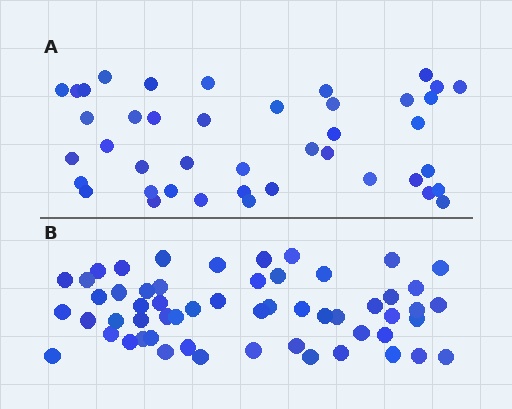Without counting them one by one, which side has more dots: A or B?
Region B (the bottom region) has more dots.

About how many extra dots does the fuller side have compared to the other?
Region B has approximately 15 more dots than region A.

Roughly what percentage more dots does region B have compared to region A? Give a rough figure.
About 35% more.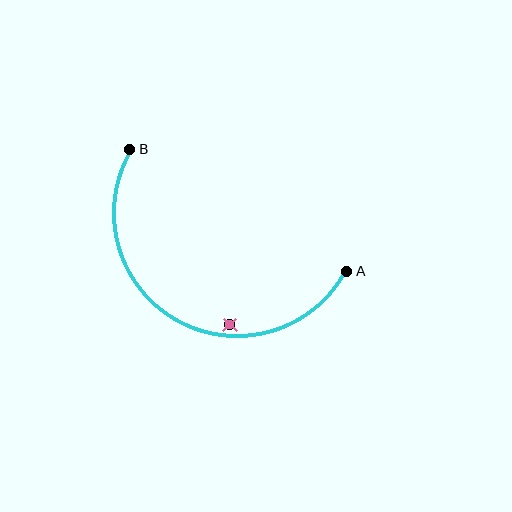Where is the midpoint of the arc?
The arc midpoint is the point on the curve farthest from the straight line joining A and B. It sits below that line.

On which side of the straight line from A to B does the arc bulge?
The arc bulges below the straight line connecting A and B.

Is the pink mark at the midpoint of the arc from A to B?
No — the pink mark does not lie on the arc at all. It sits slightly inside the curve.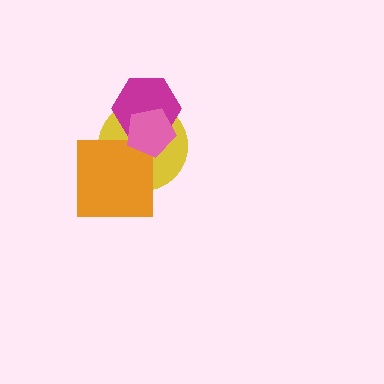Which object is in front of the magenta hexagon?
The pink pentagon is in front of the magenta hexagon.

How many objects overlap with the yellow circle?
3 objects overlap with the yellow circle.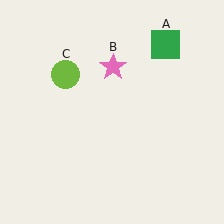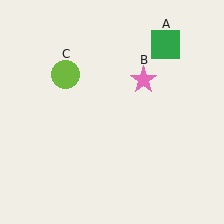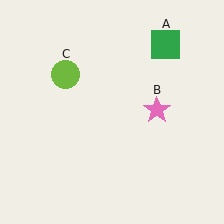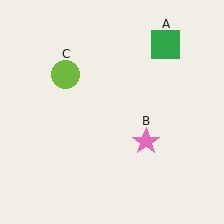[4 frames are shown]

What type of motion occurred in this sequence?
The pink star (object B) rotated clockwise around the center of the scene.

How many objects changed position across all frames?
1 object changed position: pink star (object B).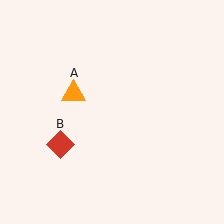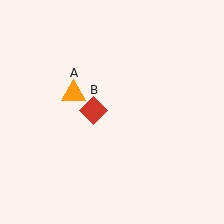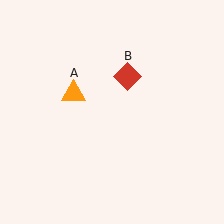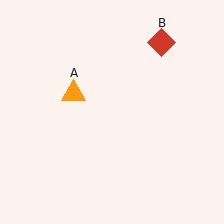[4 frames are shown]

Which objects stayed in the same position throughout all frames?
Orange triangle (object A) remained stationary.